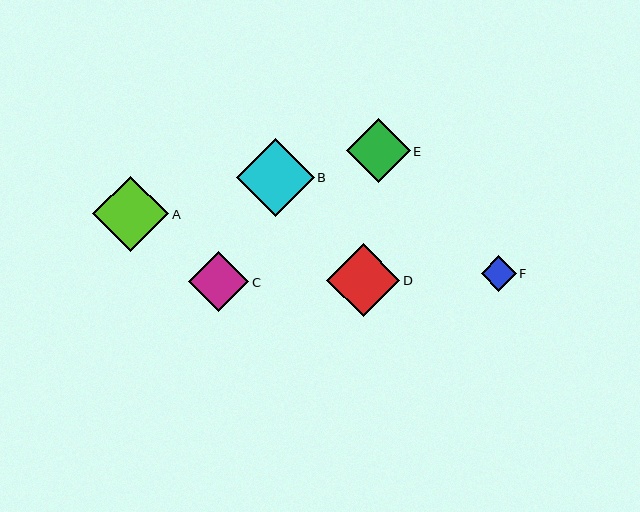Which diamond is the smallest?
Diamond F is the smallest with a size of approximately 35 pixels.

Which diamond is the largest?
Diamond B is the largest with a size of approximately 78 pixels.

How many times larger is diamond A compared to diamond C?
Diamond A is approximately 1.3 times the size of diamond C.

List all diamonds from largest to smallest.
From largest to smallest: B, A, D, E, C, F.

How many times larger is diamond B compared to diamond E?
Diamond B is approximately 1.2 times the size of diamond E.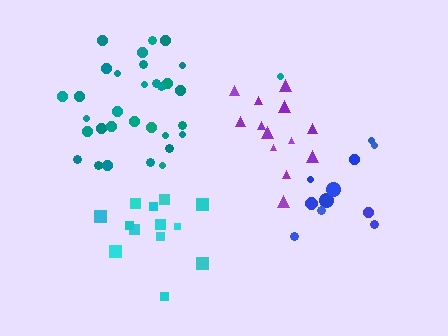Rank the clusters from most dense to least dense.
cyan, purple, blue, teal.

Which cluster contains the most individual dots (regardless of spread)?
Teal (32).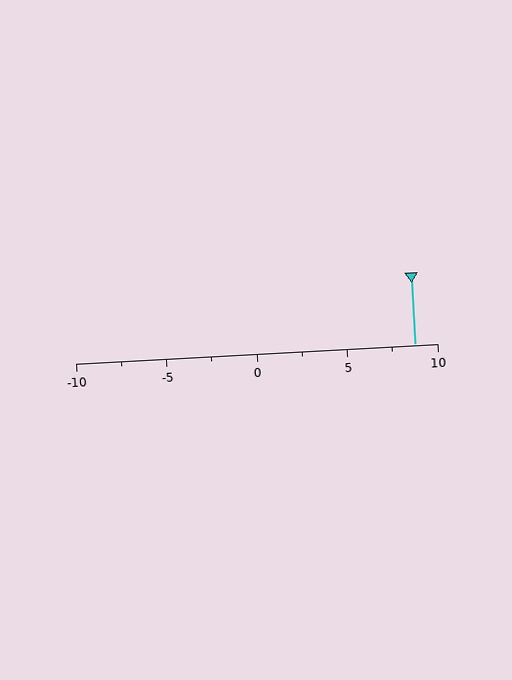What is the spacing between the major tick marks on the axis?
The major ticks are spaced 5 apart.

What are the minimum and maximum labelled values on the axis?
The axis runs from -10 to 10.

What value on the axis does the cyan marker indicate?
The marker indicates approximately 8.8.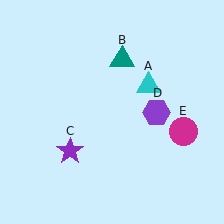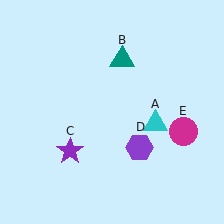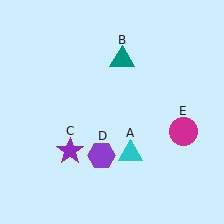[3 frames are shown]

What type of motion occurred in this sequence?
The cyan triangle (object A), purple hexagon (object D) rotated clockwise around the center of the scene.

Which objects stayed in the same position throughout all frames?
Teal triangle (object B) and purple star (object C) and magenta circle (object E) remained stationary.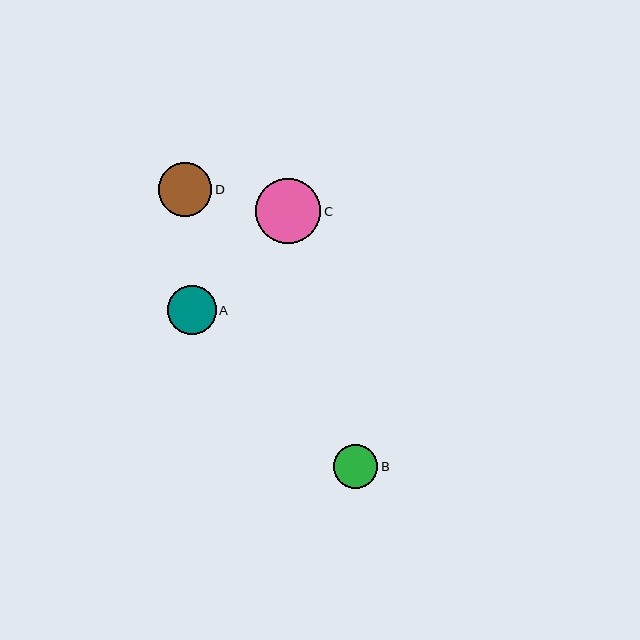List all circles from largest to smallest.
From largest to smallest: C, D, A, B.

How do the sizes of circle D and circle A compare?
Circle D and circle A are approximately the same size.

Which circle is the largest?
Circle C is the largest with a size of approximately 65 pixels.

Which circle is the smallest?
Circle B is the smallest with a size of approximately 44 pixels.